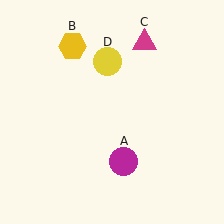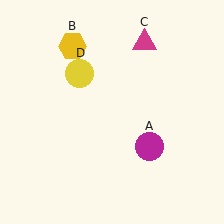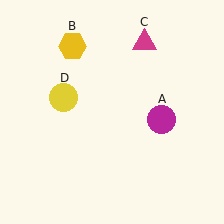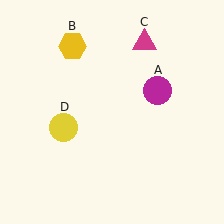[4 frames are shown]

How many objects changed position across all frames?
2 objects changed position: magenta circle (object A), yellow circle (object D).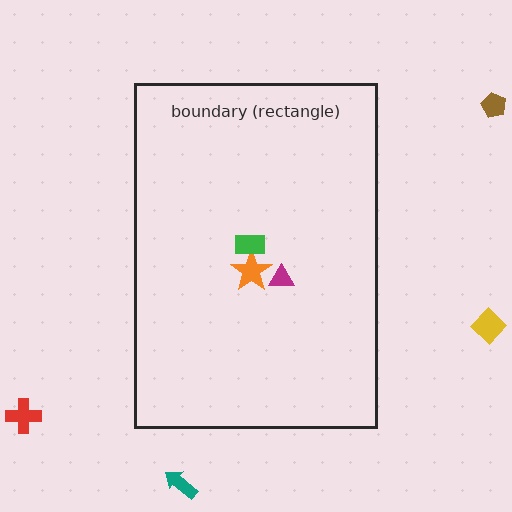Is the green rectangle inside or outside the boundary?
Inside.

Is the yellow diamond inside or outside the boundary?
Outside.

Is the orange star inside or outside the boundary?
Inside.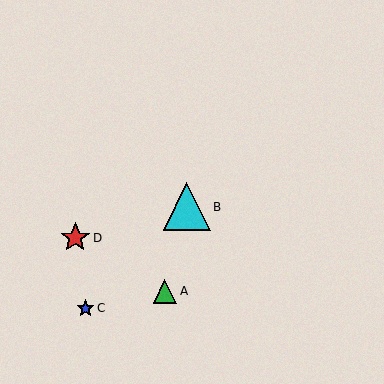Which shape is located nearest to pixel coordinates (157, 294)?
The green triangle (labeled A) at (165, 291) is nearest to that location.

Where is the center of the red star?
The center of the red star is at (75, 238).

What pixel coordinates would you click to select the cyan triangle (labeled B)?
Click at (187, 207) to select the cyan triangle B.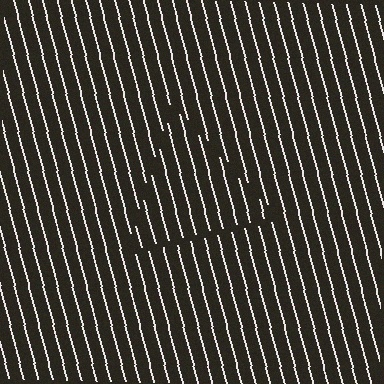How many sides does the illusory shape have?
3 sides — the line-ends trace a triangle.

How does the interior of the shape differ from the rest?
The interior of the shape contains the same grating, shifted by half a period — the contour is defined by the phase discontinuity where line-ends from the inner and outer gratings abut.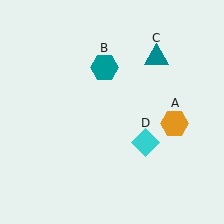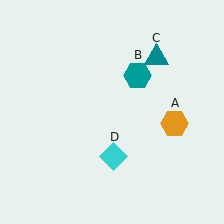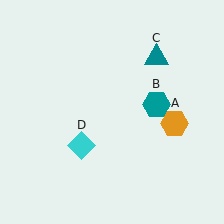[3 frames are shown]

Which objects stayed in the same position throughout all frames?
Orange hexagon (object A) and teal triangle (object C) remained stationary.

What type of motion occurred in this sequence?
The teal hexagon (object B), cyan diamond (object D) rotated clockwise around the center of the scene.